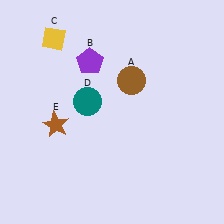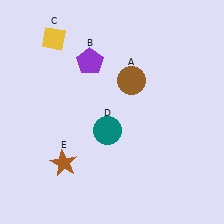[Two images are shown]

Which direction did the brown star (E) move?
The brown star (E) moved down.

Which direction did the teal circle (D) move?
The teal circle (D) moved down.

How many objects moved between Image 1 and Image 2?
2 objects moved between the two images.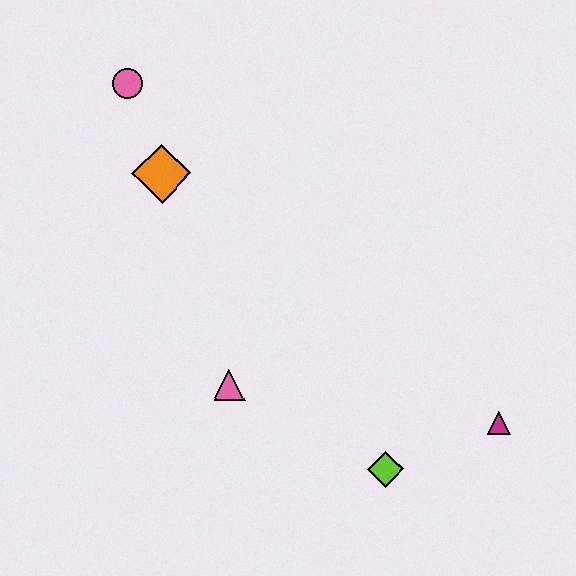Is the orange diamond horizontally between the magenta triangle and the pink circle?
Yes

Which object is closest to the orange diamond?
The pink circle is closest to the orange diamond.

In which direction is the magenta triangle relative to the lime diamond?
The magenta triangle is to the right of the lime diamond.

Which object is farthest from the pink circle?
The magenta triangle is farthest from the pink circle.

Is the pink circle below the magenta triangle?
No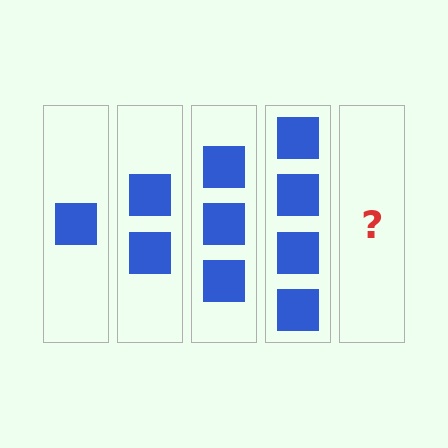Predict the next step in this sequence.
The next step is 5 squares.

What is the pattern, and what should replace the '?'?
The pattern is that each step adds one more square. The '?' should be 5 squares.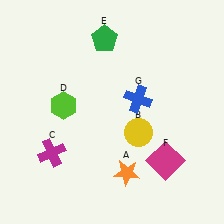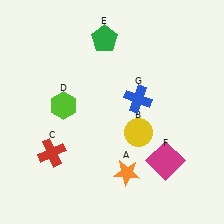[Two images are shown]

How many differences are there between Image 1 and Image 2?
There is 1 difference between the two images.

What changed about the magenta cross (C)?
In Image 1, C is magenta. In Image 2, it changed to red.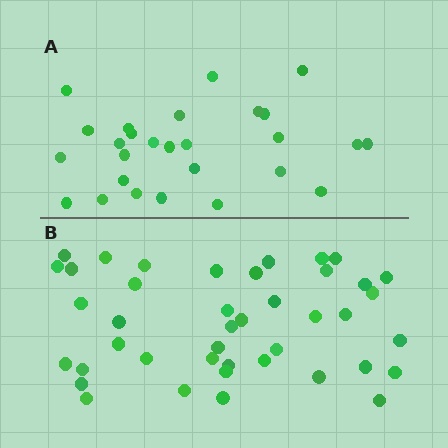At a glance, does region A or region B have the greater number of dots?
Region B (the bottom region) has more dots.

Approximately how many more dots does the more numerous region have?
Region B has approximately 15 more dots than region A.